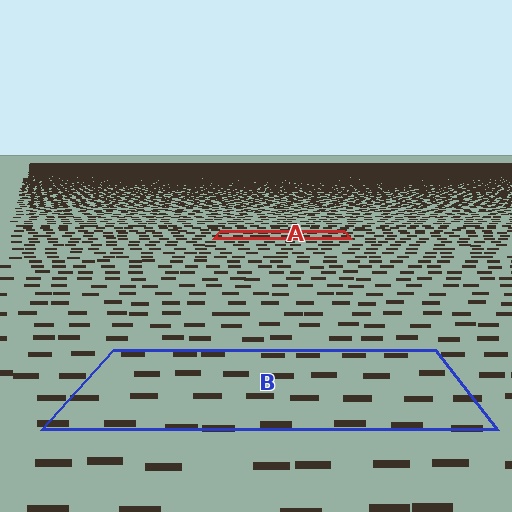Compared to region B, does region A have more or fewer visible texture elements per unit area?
Region A has more texture elements per unit area — they are packed more densely because it is farther away.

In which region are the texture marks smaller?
The texture marks are smaller in region A, because it is farther away.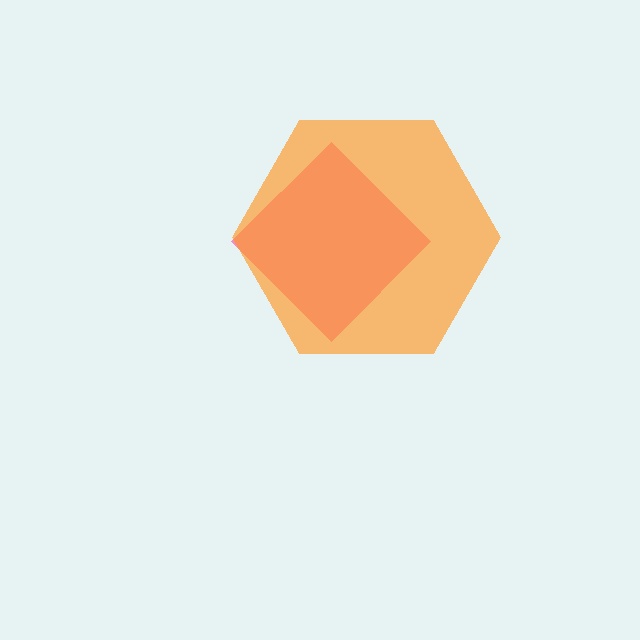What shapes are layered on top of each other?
The layered shapes are: a pink diamond, an orange hexagon.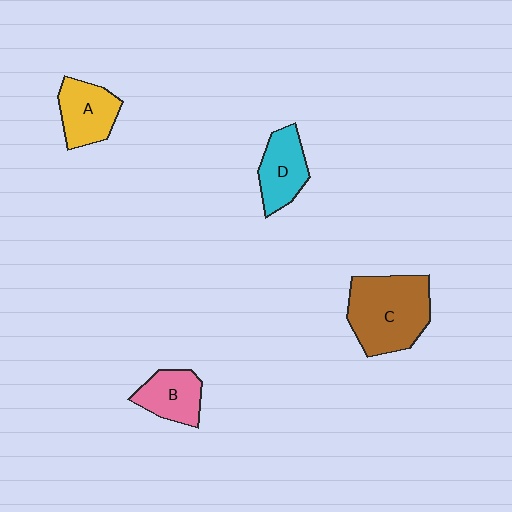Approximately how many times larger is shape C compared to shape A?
Approximately 1.7 times.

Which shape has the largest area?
Shape C (brown).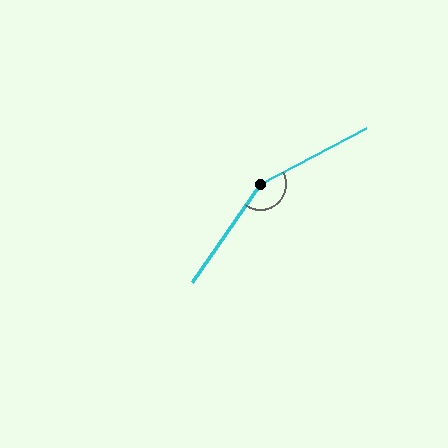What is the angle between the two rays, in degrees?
Approximately 152 degrees.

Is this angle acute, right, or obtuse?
It is obtuse.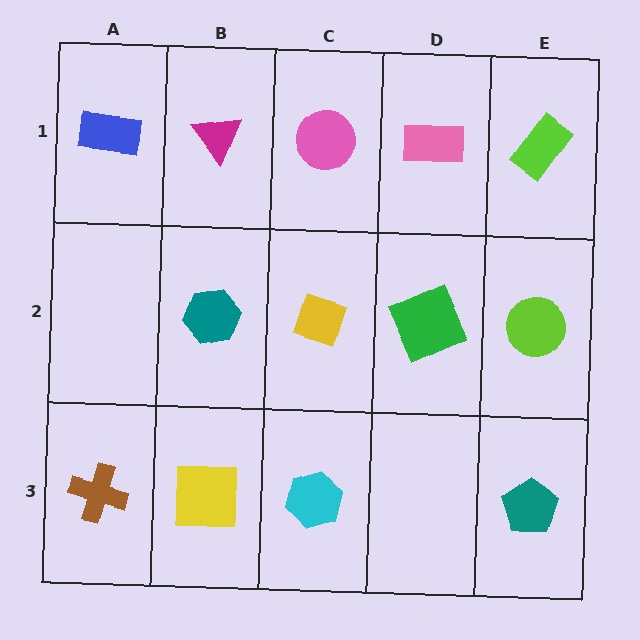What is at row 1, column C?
A pink circle.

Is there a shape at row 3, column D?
No, that cell is empty.